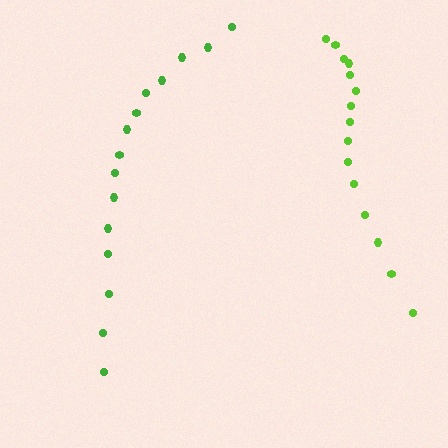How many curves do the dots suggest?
There are 2 distinct paths.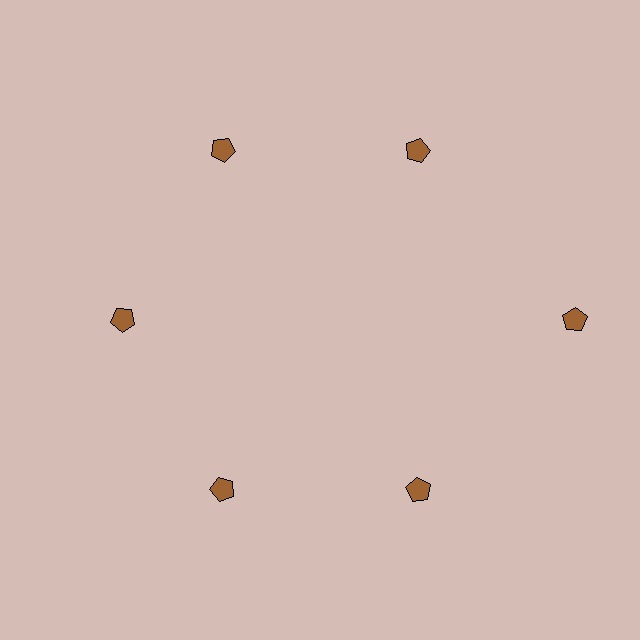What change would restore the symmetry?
The symmetry would be restored by moving it inward, back onto the ring so that all 6 pentagons sit at equal angles and equal distance from the center.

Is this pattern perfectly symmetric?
No. The 6 brown pentagons are arranged in a ring, but one element near the 3 o'clock position is pushed outward from the center, breaking the 6-fold rotational symmetry.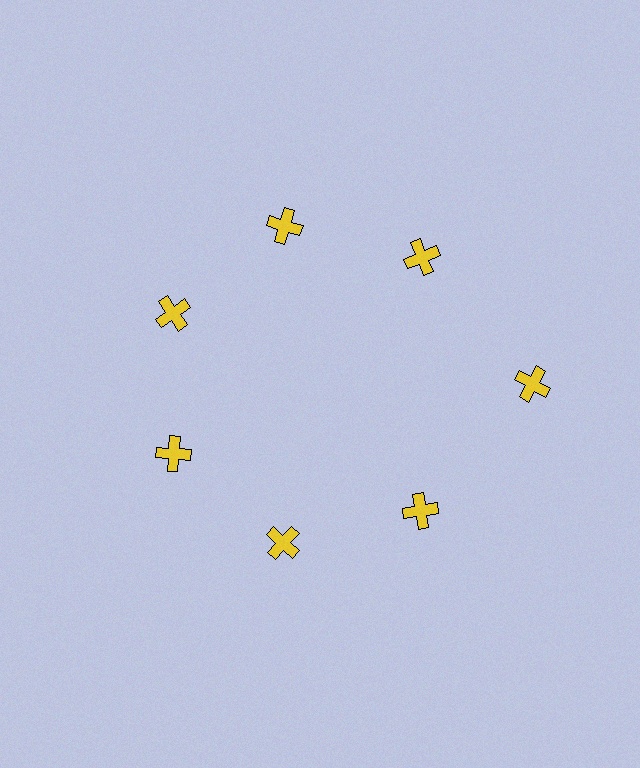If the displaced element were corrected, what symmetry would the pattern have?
It would have 7-fold rotational symmetry — the pattern would map onto itself every 51 degrees.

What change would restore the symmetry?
The symmetry would be restored by moving it inward, back onto the ring so that all 7 crosses sit at equal angles and equal distance from the center.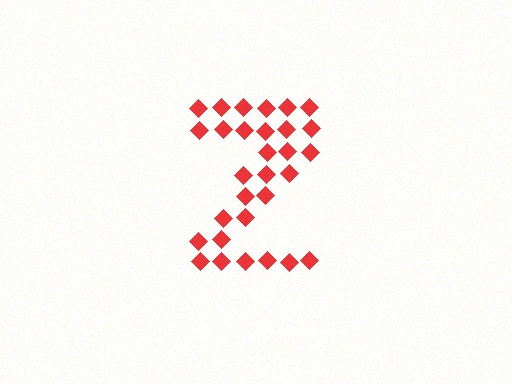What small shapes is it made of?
It is made of small diamonds.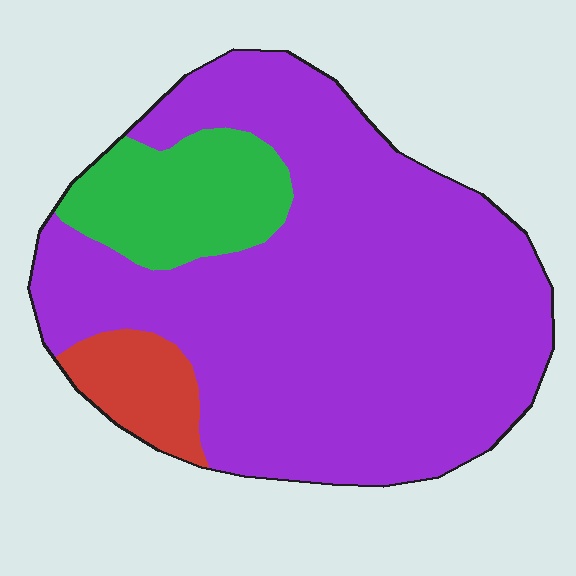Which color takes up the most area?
Purple, at roughly 80%.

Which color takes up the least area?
Red, at roughly 10%.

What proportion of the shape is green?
Green covers around 15% of the shape.